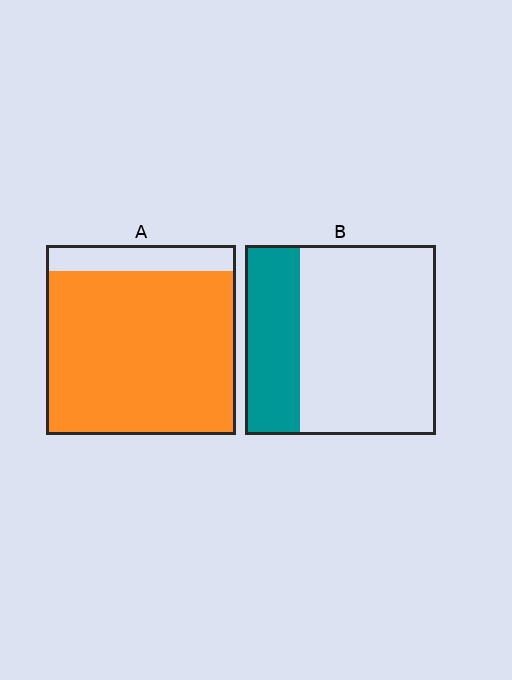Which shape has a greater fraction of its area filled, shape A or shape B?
Shape A.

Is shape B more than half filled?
No.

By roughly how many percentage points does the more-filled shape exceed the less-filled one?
By roughly 60 percentage points (A over B).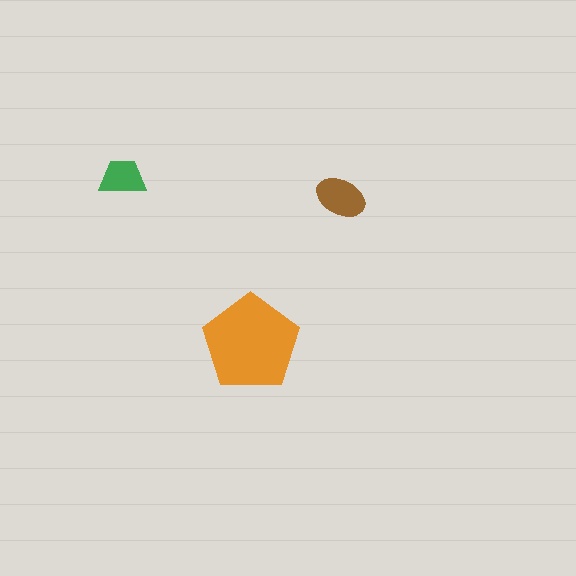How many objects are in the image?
There are 3 objects in the image.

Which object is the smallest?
The green trapezoid.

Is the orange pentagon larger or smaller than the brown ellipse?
Larger.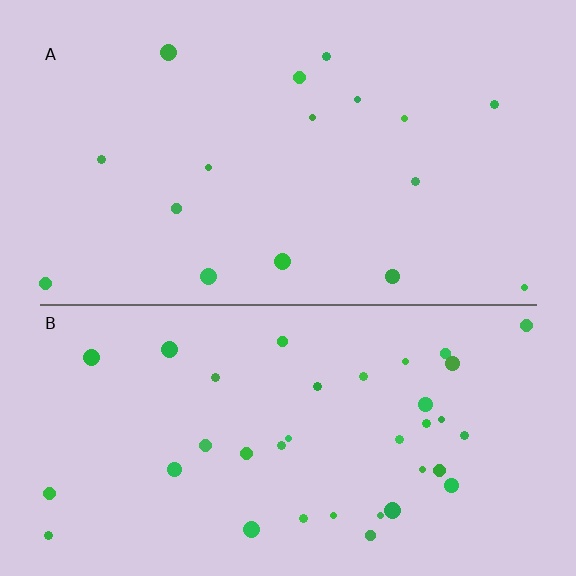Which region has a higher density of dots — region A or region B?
B (the bottom).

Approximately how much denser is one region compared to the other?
Approximately 2.2× — region B over region A.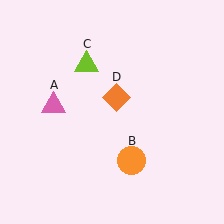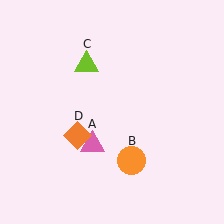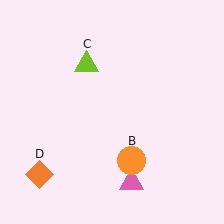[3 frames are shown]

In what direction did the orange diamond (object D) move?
The orange diamond (object D) moved down and to the left.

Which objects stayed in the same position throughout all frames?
Orange circle (object B) and lime triangle (object C) remained stationary.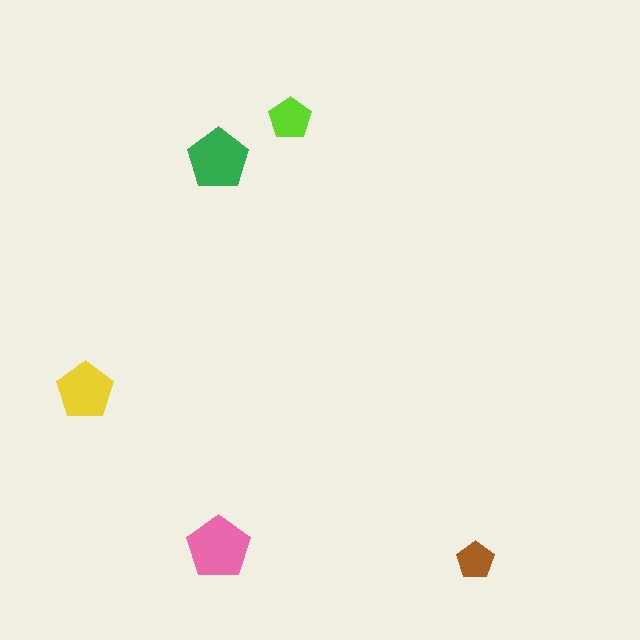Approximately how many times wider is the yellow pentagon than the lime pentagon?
About 1.5 times wider.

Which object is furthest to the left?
The yellow pentagon is leftmost.